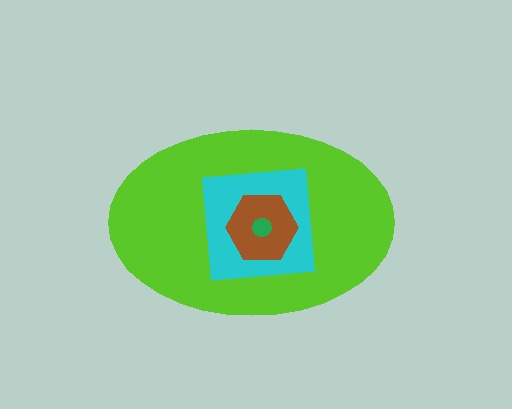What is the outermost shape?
The lime ellipse.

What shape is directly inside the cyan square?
The brown hexagon.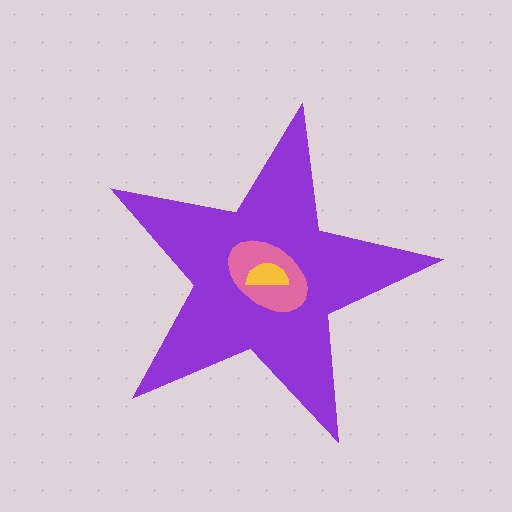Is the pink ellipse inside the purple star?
Yes.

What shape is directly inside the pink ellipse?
The yellow semicircle.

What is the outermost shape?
The purple star.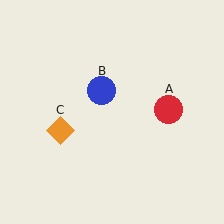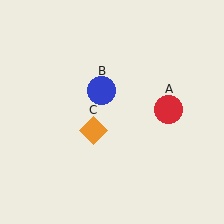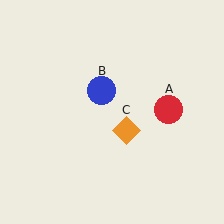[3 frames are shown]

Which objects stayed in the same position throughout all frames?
Red circle (object A) and blue circle (object B) remained stationary.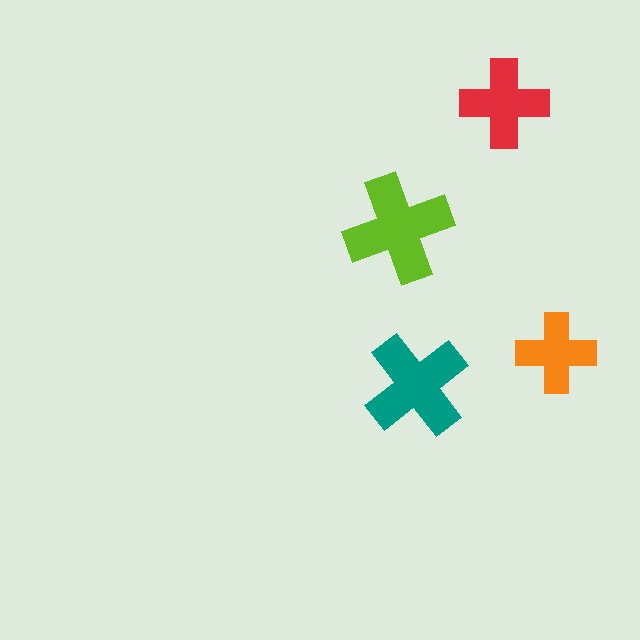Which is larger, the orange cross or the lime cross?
The lime one.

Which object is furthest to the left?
The lime cross is leftmost.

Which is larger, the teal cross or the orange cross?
The teal one.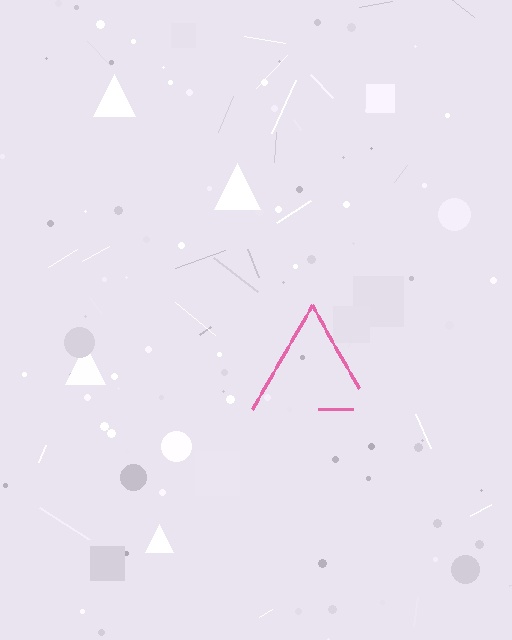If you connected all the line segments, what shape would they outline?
They would outline a triangle.